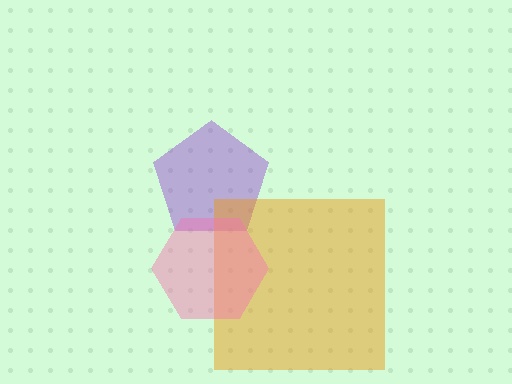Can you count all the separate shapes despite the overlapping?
Yes, there are 3 separate shapes.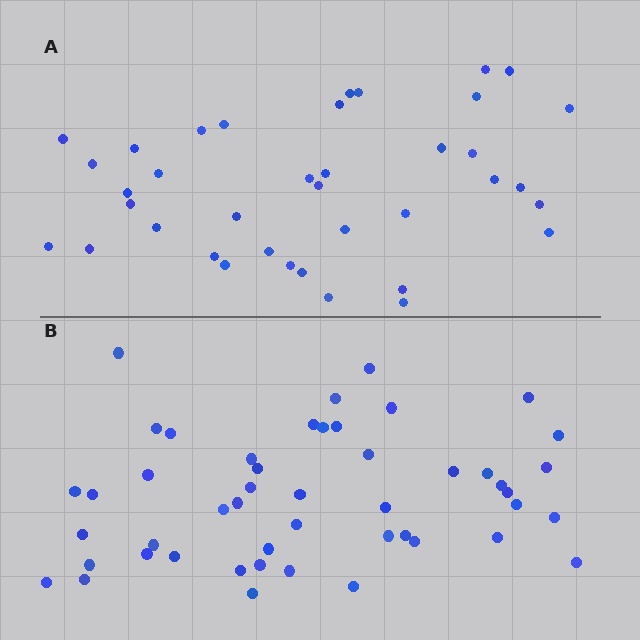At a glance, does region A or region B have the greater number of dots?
Region B (the bottom region) has more dots.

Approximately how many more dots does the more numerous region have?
Region B has roughly 10 or so more dots than region A.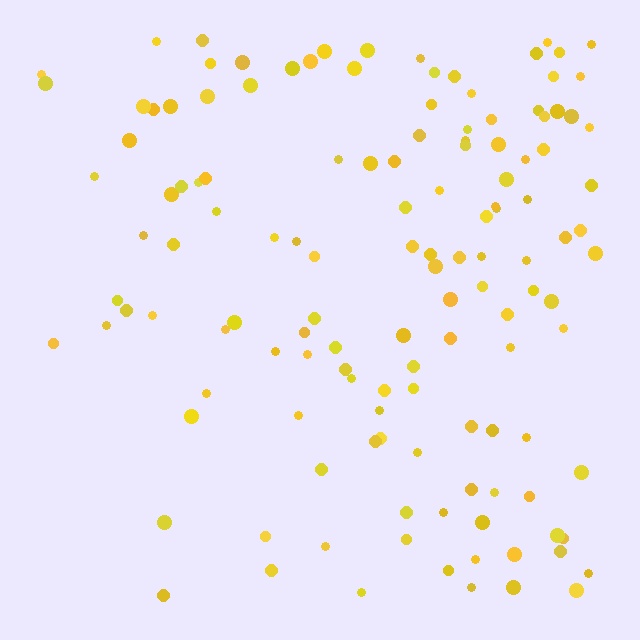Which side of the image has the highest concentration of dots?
The right.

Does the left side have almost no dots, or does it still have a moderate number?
Still a moderate number, just noticeably fewer than the right.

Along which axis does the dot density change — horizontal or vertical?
Horizontal.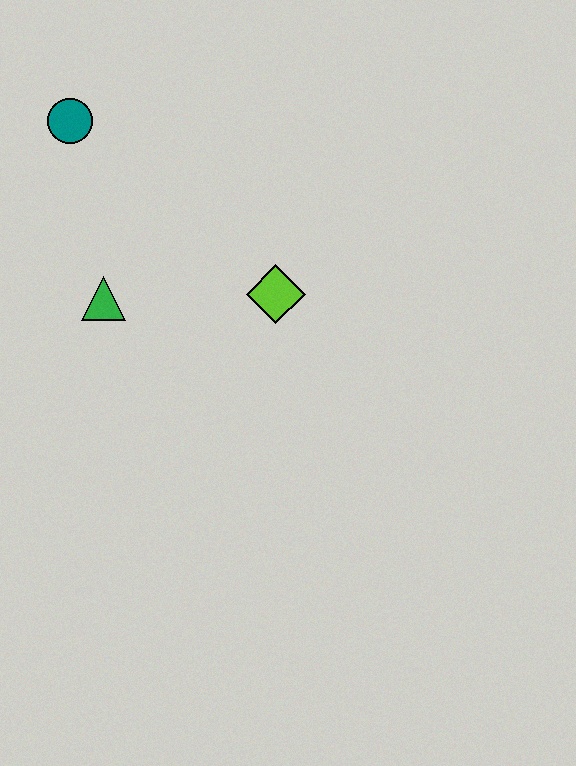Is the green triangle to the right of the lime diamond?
No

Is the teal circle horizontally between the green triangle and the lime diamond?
No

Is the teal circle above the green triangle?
Yes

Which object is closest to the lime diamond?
The green triangle is closest to the lime diamond.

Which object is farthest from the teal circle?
The lime diamond is farthest from the teal circle.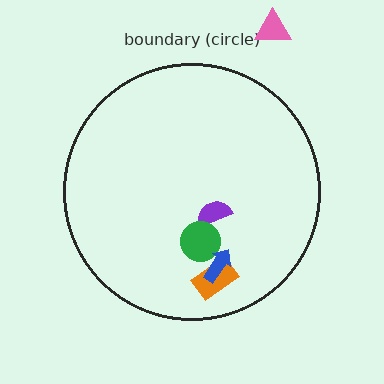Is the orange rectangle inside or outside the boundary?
Inside.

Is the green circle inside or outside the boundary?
Inside.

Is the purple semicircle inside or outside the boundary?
Inside.